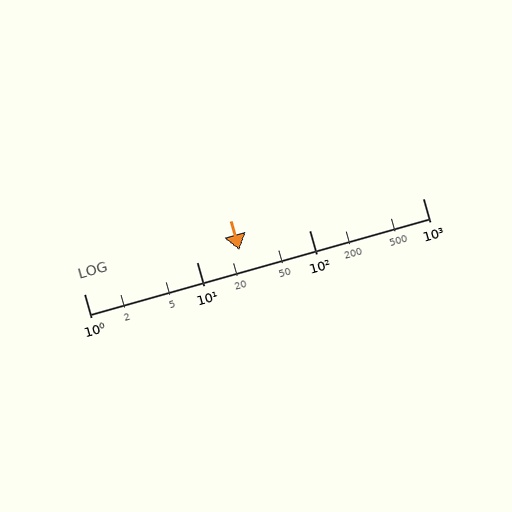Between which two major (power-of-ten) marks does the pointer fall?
The pointer is between 10 and 100.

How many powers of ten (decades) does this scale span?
The scale spans 3 decades, from 1 to 1000.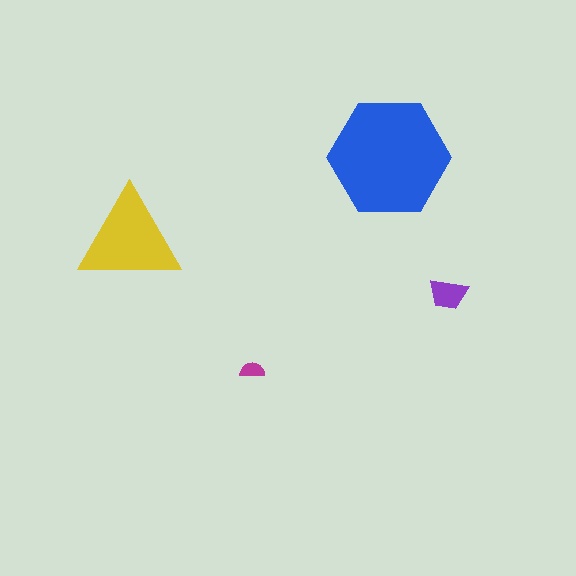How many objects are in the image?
There are 4 objects in the image.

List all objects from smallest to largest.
The magenta semicircle, the purple trapezoid, the yellow triangle, the blue hexagon.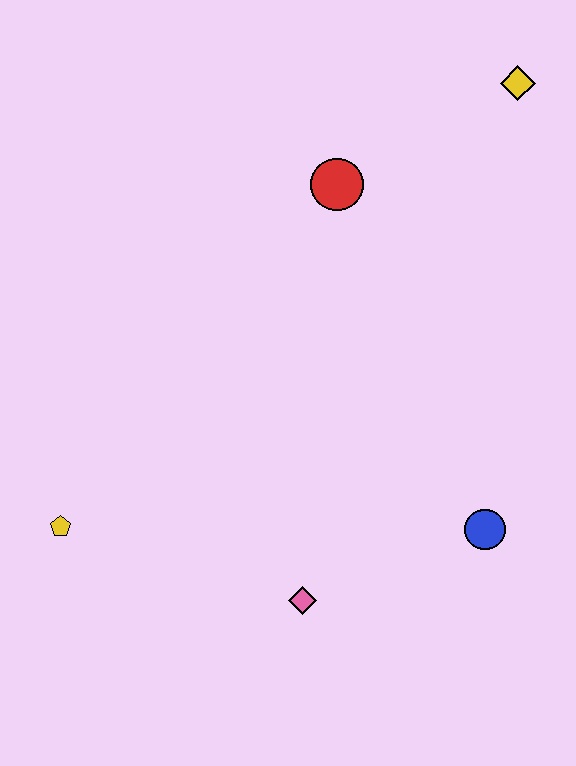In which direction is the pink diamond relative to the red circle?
The pink diamond is below the red circle.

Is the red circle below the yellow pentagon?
No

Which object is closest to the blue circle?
The pink diamond is closest to the blue circle.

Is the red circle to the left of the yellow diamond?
Yes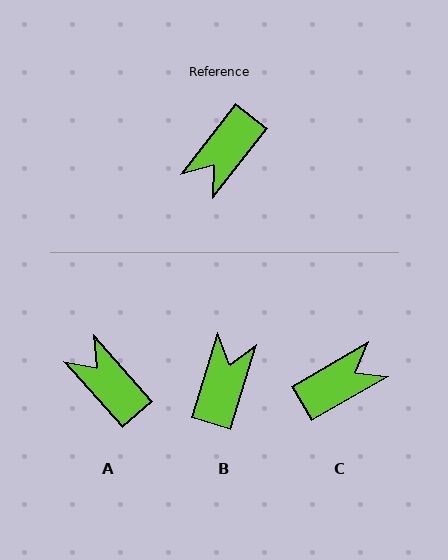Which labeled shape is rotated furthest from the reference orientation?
B, about 159 degrees away.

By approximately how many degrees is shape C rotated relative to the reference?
Approximately 158 degrees counter-clockwise.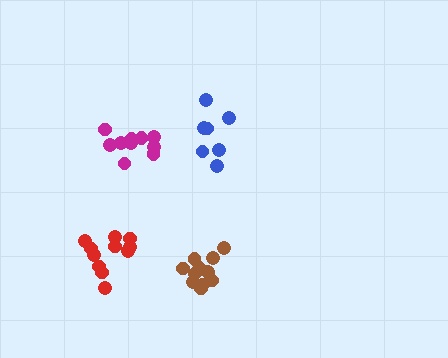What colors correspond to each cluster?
The clusters are colored: red, magenta, blue, brown.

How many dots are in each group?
Group 1: 11 dots, Group 2: 10 dots, Group 3: 8 dots, Group 4: 12 dots (41 total).